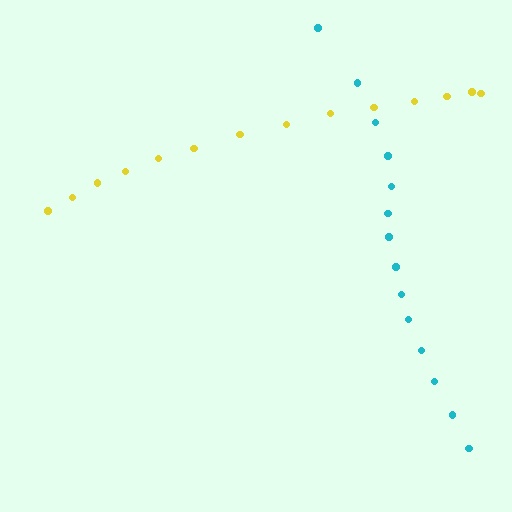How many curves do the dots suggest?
There are 2 distinct paths.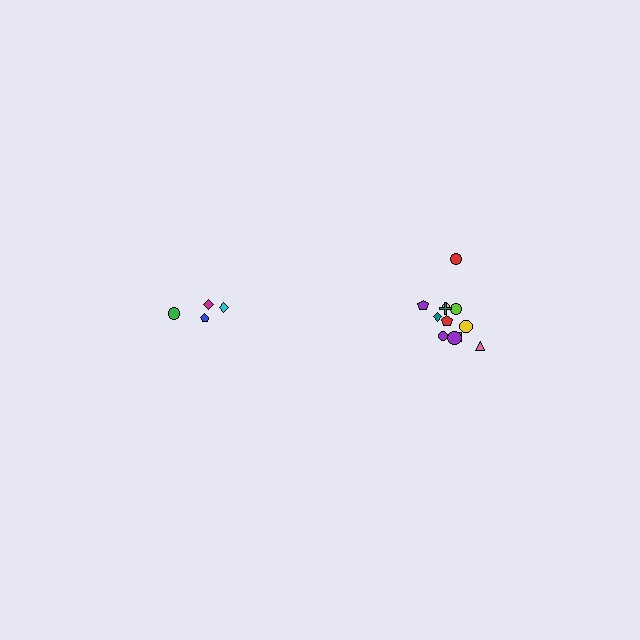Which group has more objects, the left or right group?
The right group.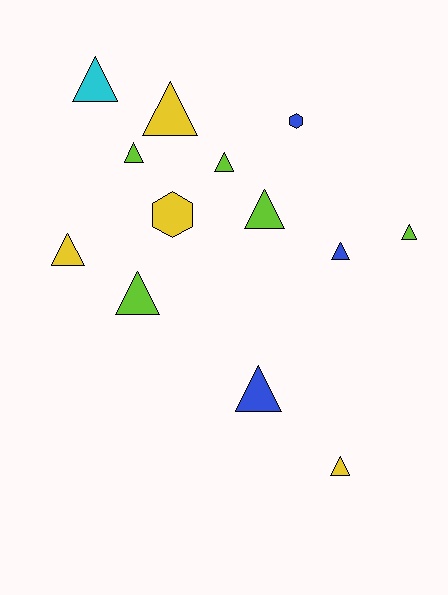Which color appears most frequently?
Lime, with 5 objects.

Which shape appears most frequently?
Triangle, with 11 objects.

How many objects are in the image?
There are 13 objects.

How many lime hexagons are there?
There are no lime hexagons.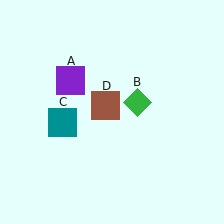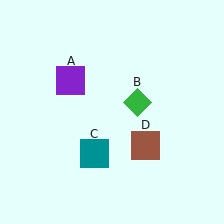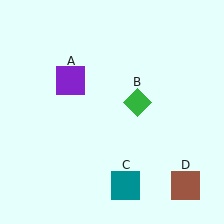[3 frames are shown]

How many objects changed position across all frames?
2 objects changed position: teal square (object C), brown square (object D).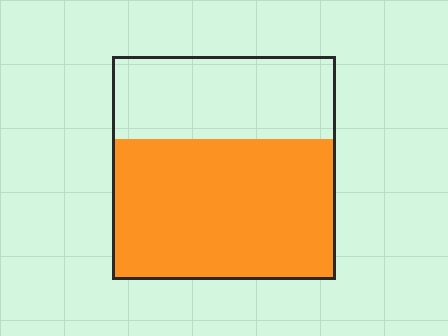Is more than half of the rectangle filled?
Yes.